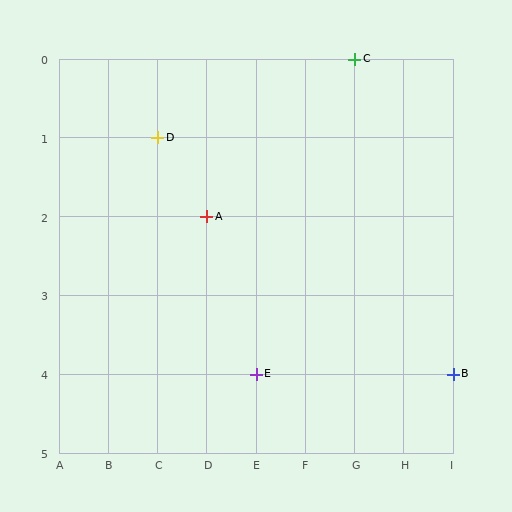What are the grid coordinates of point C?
Point C is at grid coordinates (G, 0).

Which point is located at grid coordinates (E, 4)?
Point E is at (E, 4).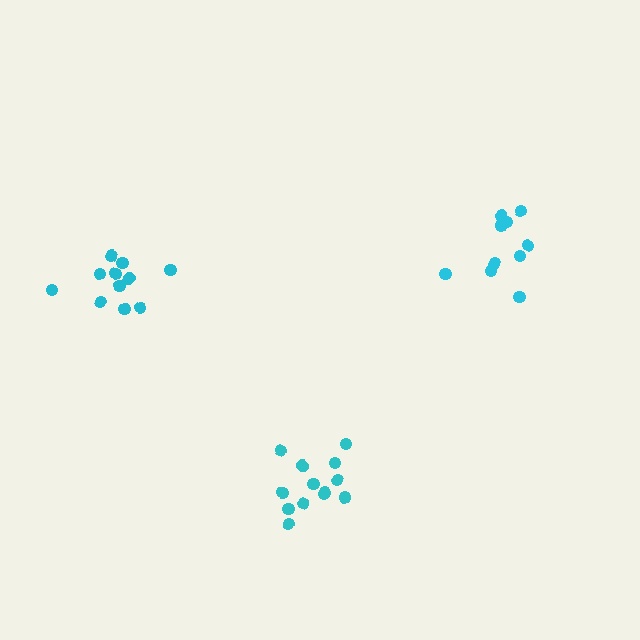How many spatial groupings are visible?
There are 3 spatial groupings.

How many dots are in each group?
Group 1: 10 dots, Group 2: 11 dots, Group 3: 13 dots (34 total).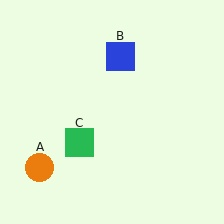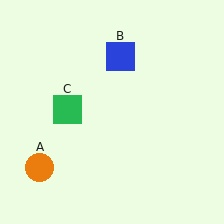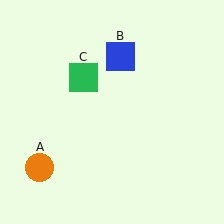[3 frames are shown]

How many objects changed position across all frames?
1 object changed position: green square (object C).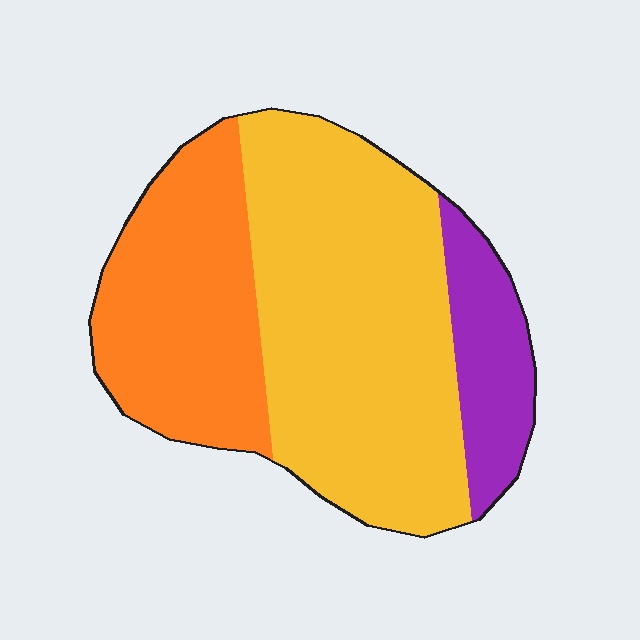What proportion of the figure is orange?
Orange takes up between a sixth and a third of the figure.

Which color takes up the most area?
Yellow, at roughly 55%.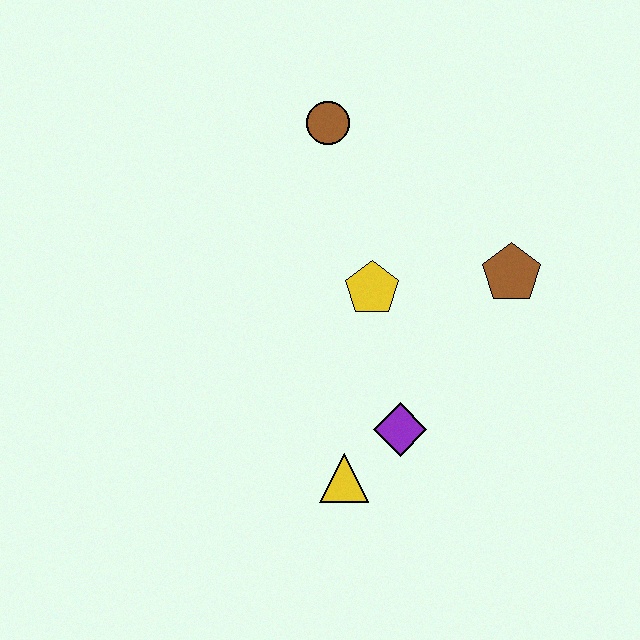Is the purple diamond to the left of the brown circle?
No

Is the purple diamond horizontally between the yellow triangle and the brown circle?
No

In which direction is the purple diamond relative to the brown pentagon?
The purple diamond is below the brown pentagon.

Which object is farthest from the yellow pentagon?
The yellow triangle is farthest from the yellow pentagon.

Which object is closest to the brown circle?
The yellow pentagon is closest to the brown circle.